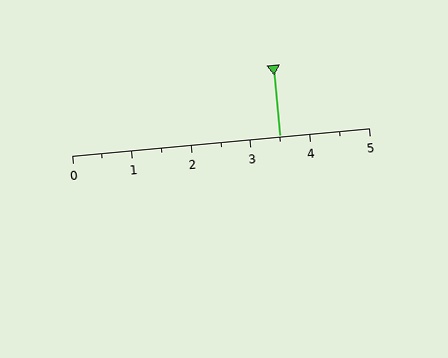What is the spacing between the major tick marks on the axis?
The major ticks are spaced 1 apart.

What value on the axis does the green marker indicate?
The marker indicates approximately 3.5.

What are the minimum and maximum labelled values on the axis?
The axis runs from 0 to 5.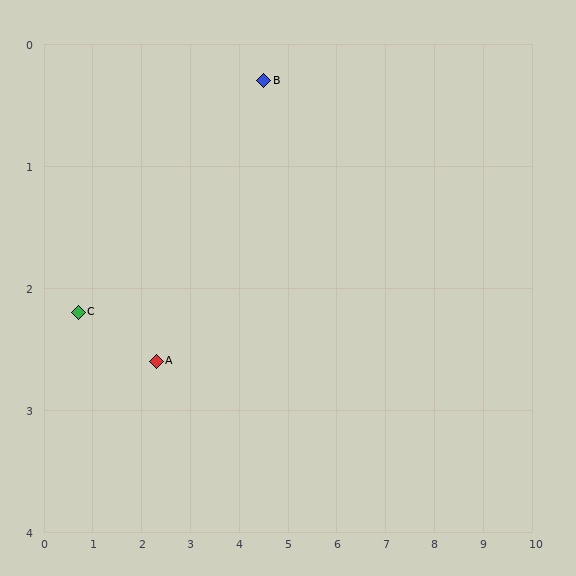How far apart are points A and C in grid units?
Points A and C are about 1.6 grid units apart.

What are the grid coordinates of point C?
Point C is at approximately (0.7, 2.2).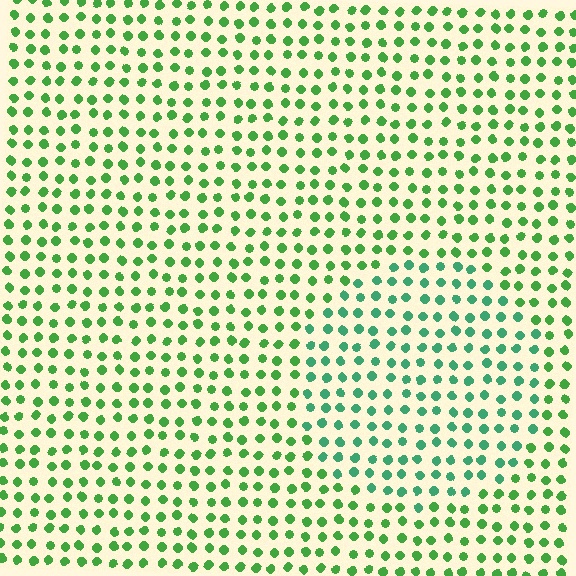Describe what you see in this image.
The image is filled with small green elements in a uniform arrangement. A circle-shaped region is visible where the elements are tinted to a slightly different hue, forming a subtle color boundary.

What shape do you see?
I see a circle.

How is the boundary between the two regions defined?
The boundary is defined purely by a slight shift in hue (about 32 degrees). Spacing, size, and orientation are identical on both sides.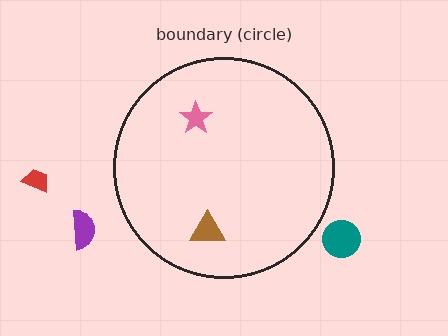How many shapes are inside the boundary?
2 inside, 3 outside.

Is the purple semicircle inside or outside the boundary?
Outside.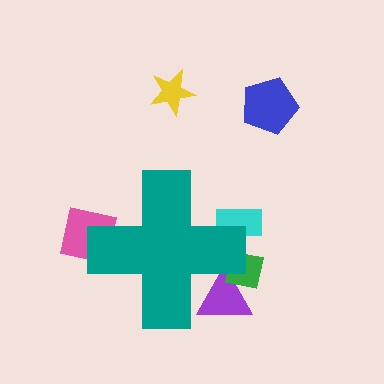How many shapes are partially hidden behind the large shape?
4 shapes are partially hidden.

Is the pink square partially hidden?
Yes, the pink square is partially hidden behind the teal cross.